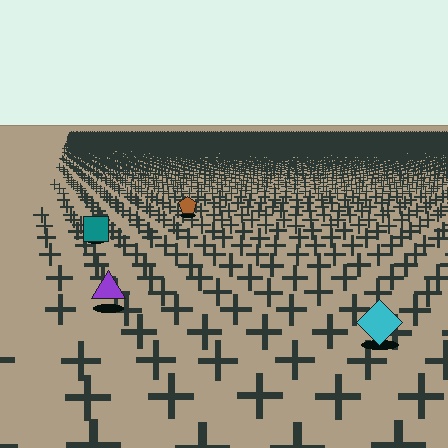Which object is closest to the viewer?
The cyan diamond is closest. The texture marks near it are larger and more spread out.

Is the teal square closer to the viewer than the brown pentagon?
Yes. The teal square is closer — you can tell from the texture gradient: the ground texture is coarser near it.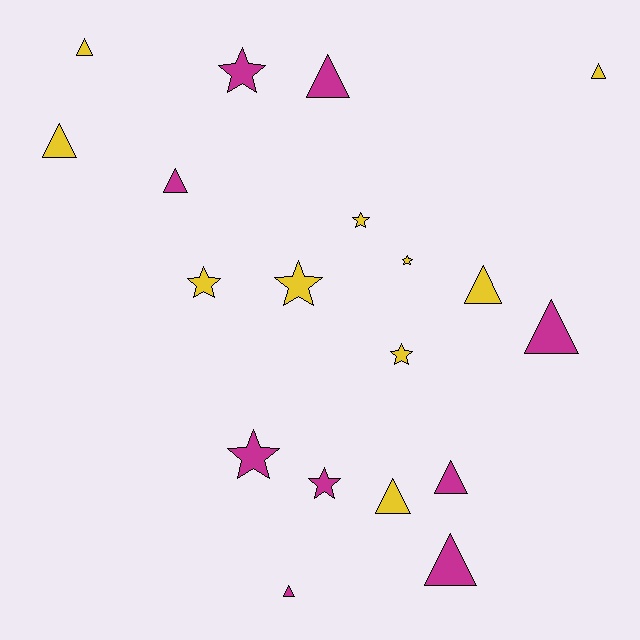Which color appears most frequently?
Yellow, with 10 objects.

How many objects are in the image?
There are 19 objects.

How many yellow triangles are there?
There are 5 yellow triangles.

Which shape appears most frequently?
Triangle, with 11 objects.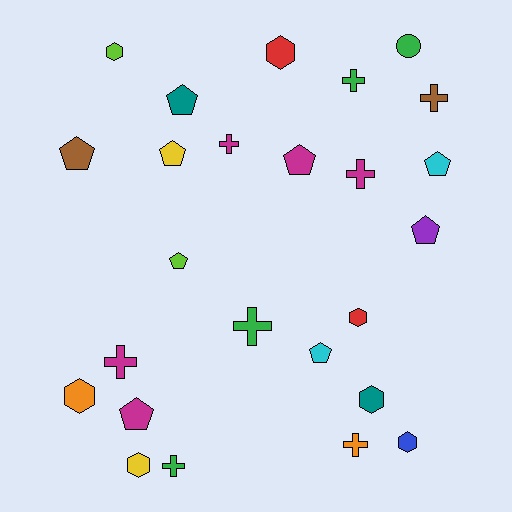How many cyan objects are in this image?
There are 2 cyan objects.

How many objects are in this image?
There are 25 objects.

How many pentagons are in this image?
There are 9 pentagons.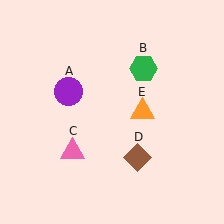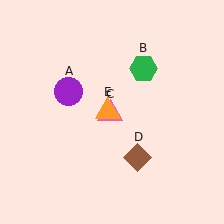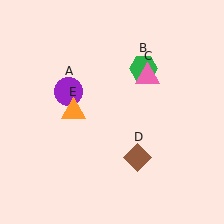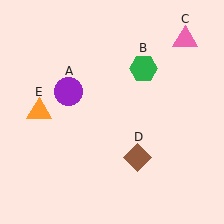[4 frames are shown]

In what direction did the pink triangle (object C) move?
The pink triangle (object C) moved up and to the right.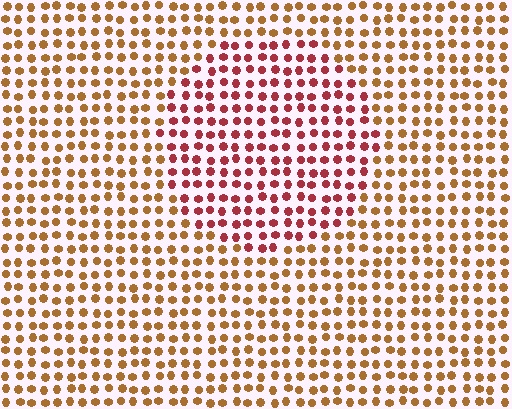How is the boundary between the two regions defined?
The boundary is defined purely by a slight shift in hue (about 41 degrees). Spacing, size, and orientation are identical on both sides.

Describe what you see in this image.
The image is filled with small brown elements in a uniform arrangement. A circle-shaped region is visible where the elements are tinted to a slightly different hue, forming a subtle color boundary.